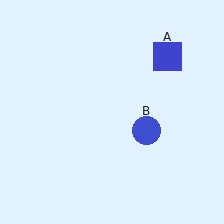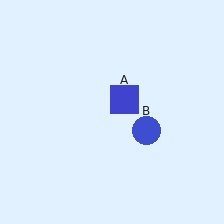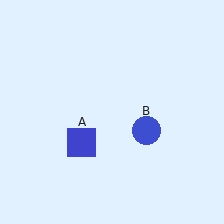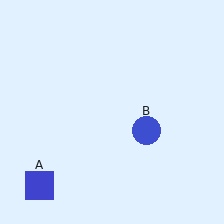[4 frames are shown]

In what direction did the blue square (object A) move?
The blue square (object A) moved down and to the left.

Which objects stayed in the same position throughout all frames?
Blue circle (object B) remained stationary.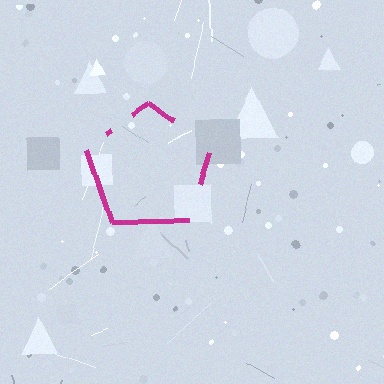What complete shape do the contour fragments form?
The contour fragments form a pentagon.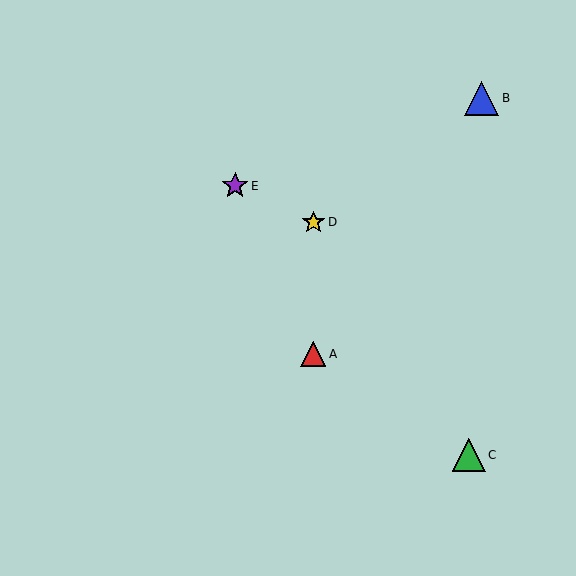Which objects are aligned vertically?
Objects A, D are aligned vertically.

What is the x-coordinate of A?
Object A is at x≈313.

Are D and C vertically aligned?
No, D is at x≈313 and C is at x≈469.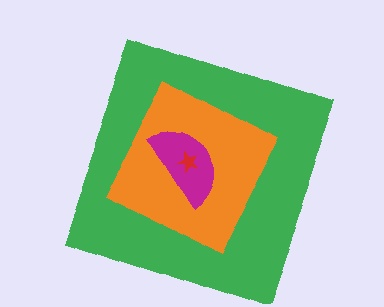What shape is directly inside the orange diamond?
The magenta semicircle.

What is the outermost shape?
The green square.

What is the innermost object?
The red star.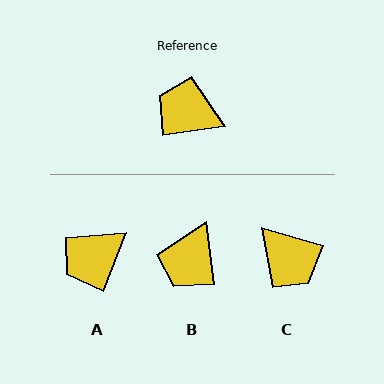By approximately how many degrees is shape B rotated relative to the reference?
Approximately 89 degrees counter-clockwise.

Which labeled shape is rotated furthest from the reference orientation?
C, about 156 degrees away.